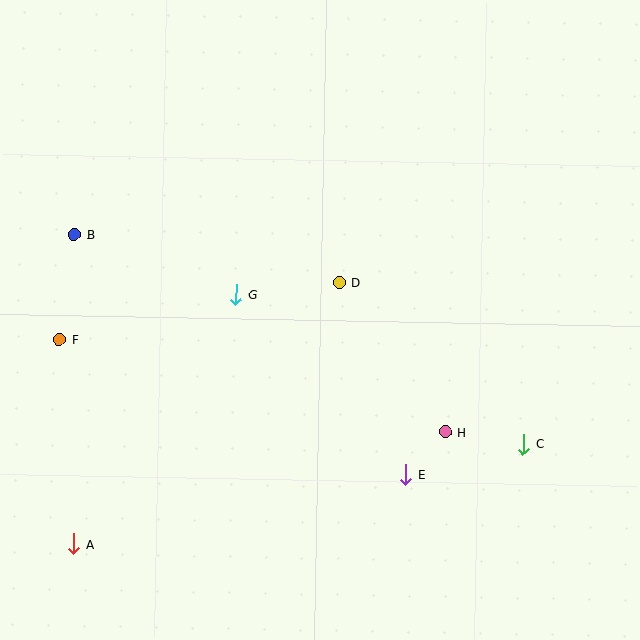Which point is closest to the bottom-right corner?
Point C is closest to the bottom-right corner.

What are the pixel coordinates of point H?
Point H is at (445, 432).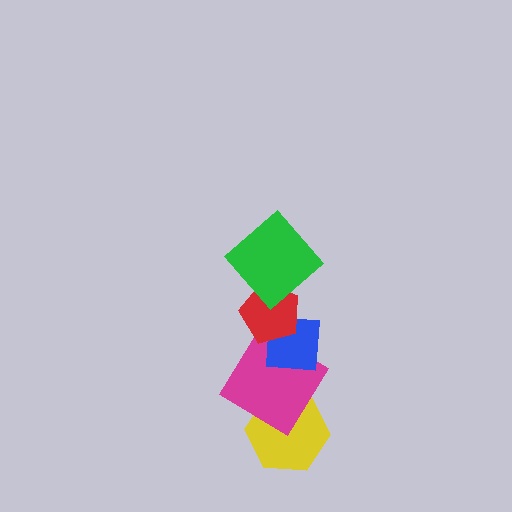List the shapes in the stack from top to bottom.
From top to bottom: the green diamond, the red pentagon, the blue square, the magenta diamond, the yellow hexagon.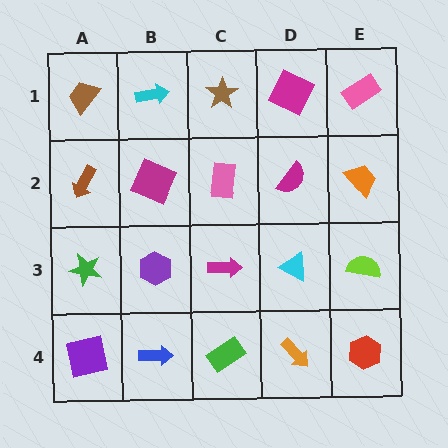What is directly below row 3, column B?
A blue arrow.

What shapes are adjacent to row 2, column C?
A brown star (row 1, column C), a magenta arrow (row 3, column C), a magenta square (row 2, column B), a magenta semicircle (row 2, column D).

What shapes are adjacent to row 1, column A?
A brown arrow (row 2, column A), a cyan arrow (row 1, column B).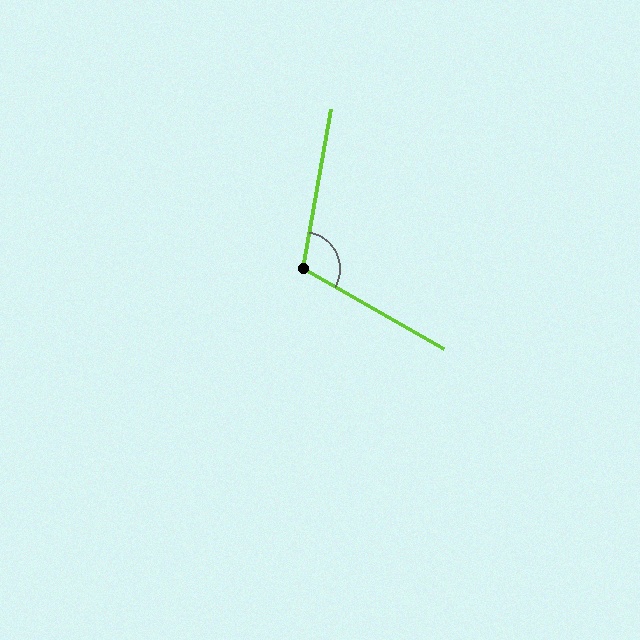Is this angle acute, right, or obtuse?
It is obtuse.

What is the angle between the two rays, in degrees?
Approximately 110 degrees.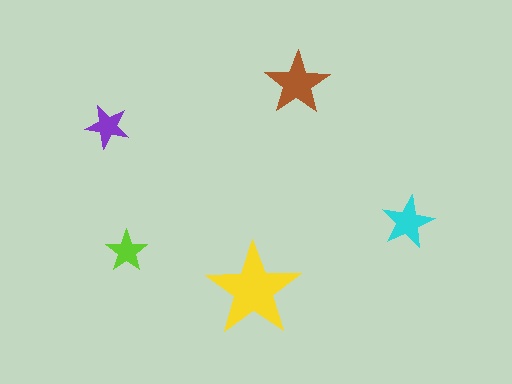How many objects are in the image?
There are 5 objects in the image.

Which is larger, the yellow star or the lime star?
The yellow one.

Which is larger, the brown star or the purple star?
The brown one.